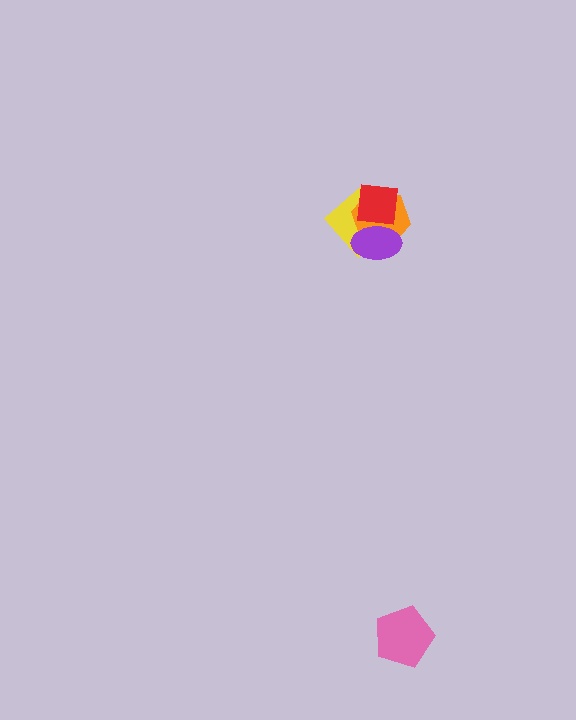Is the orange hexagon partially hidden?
Yes, it is partially covered by another shape.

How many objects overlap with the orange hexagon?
3 objects overlap with the orange hexagon.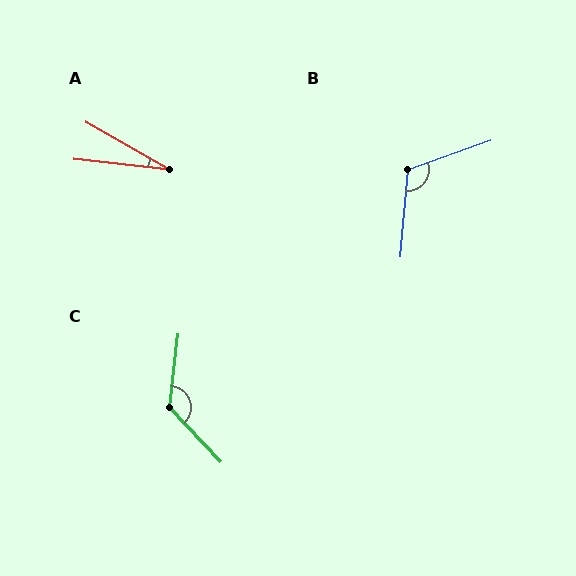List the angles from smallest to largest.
A (23°), B (114°), C (130°).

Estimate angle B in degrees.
Approximately 114 degrees.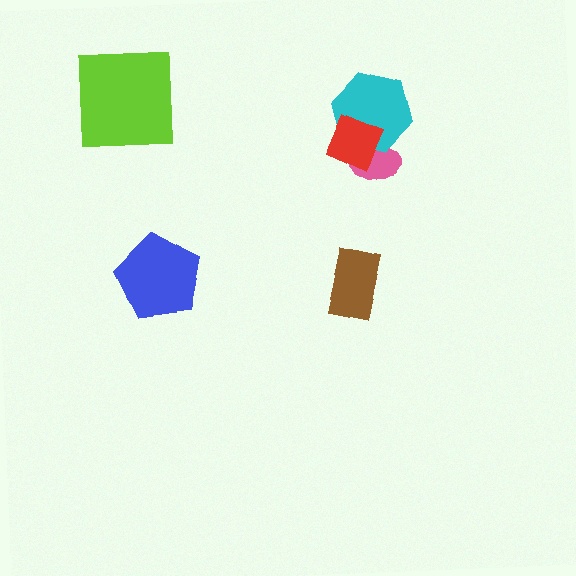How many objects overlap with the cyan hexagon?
2 objects overlap with the cyan hexagon.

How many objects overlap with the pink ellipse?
2 objects overlap with the pink ellipse.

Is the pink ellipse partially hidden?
Yes, it is partially covered by another shape.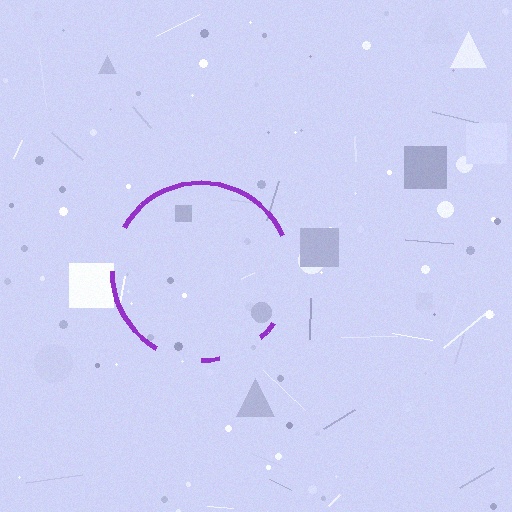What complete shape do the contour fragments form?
The contour fragments form a circle.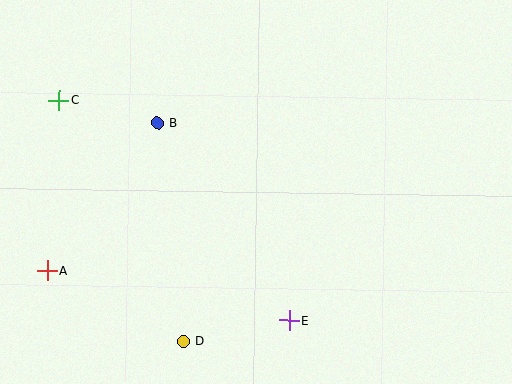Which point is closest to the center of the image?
Point B at (157, 123) is closest to the center.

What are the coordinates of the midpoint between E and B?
The midpoint between E and B is at (223, 222).